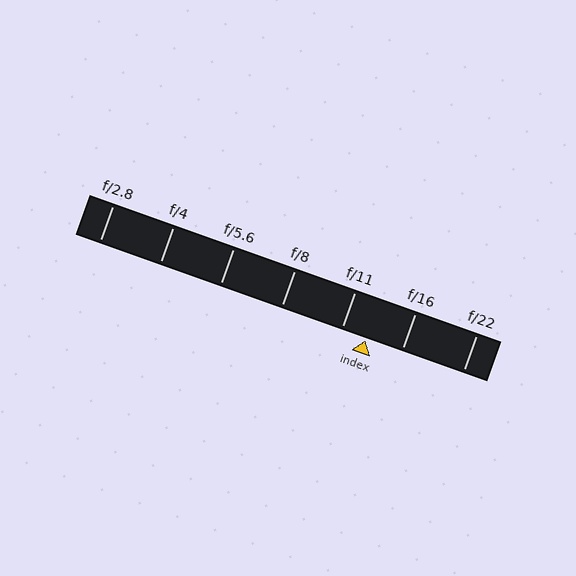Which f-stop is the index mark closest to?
The index mark is closest to f/11.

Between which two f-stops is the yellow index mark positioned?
The index mark is between f/11 and f/16.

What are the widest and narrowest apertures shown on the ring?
The widest aperture shown is f/2.8 and the narrowest is f/22.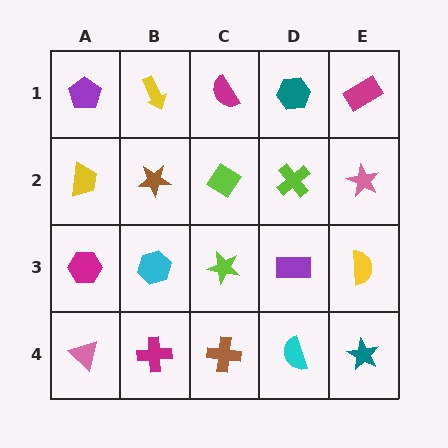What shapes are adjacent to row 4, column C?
A lime star (row 3, column C), a magenta cross (row 4, column B), a cyan semicircle (row 4, column D).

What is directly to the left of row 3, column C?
A cyan hexagon.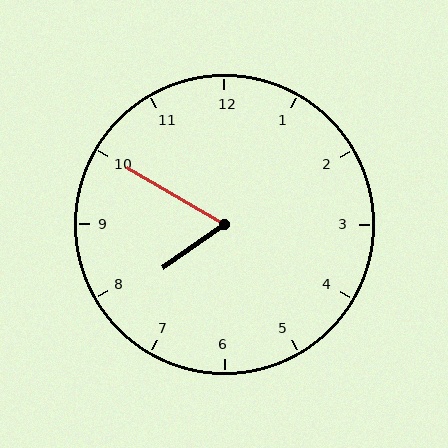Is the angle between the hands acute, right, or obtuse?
It is acute.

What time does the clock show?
7:50.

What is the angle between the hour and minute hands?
Approximately 65 degrees.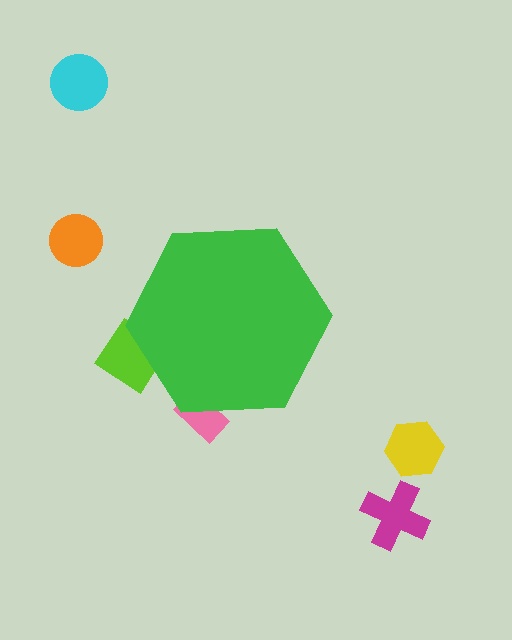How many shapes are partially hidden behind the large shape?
2 shapes are partially hidden.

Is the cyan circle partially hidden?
No, the cyan circle is fully visible.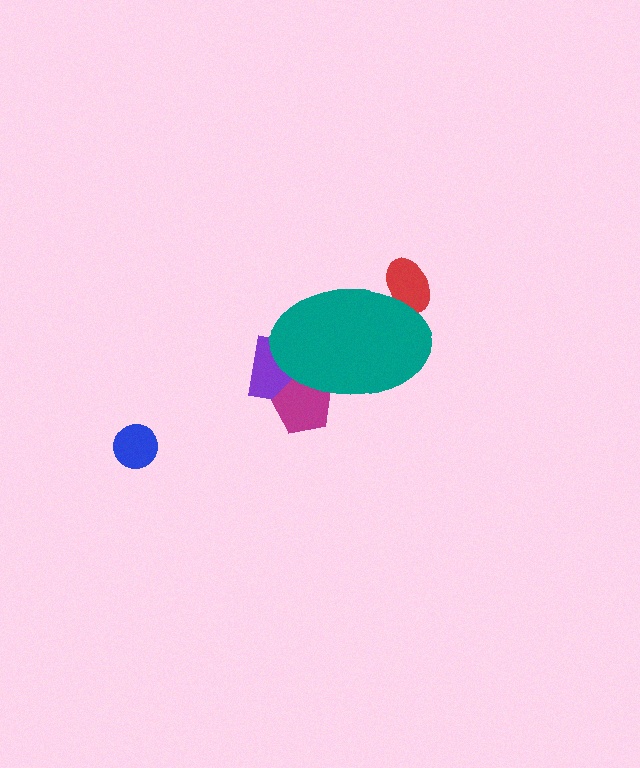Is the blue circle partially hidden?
No, the blue circle is fully visible.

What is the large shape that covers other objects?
A teal ellipse.